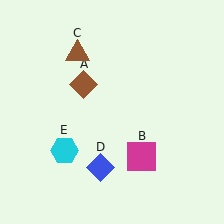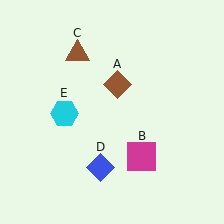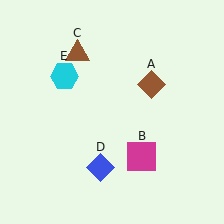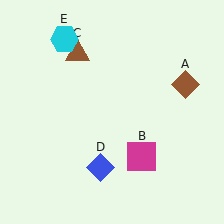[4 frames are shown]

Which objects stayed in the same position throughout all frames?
Magenta square (object B) and brown triangle (object C) and blue diamond (object D) remained stationary.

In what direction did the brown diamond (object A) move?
The brown diamond (object A) moved right.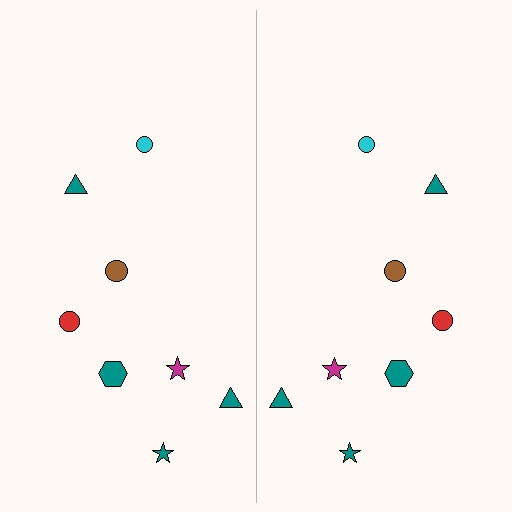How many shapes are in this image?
There are 16 shapes in this image.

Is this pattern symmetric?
Yes, this pattern has bilateral (reflection) symmetry.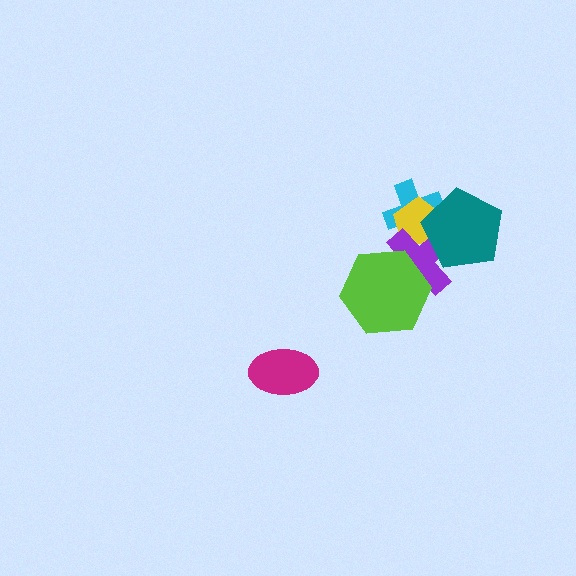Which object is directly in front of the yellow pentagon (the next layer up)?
The purple cross is directly in front of the yellow pentagon.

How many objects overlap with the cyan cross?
3 objects overlap with the cyan cross.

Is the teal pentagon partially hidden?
No, no other shape covers it.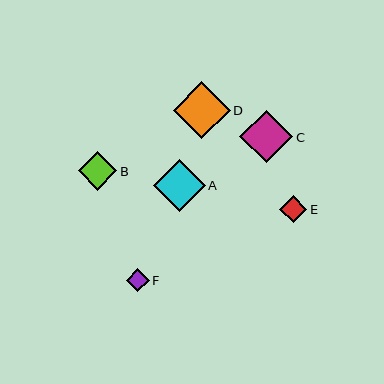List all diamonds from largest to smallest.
From largest to smallest: D, C, A, B, E, F.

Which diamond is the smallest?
Diamond F is the smallest with a size of approximately 23 pixels.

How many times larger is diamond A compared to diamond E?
Diamond A is approximately 1.9 times the size of diamond E.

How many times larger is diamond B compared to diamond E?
Diamond B is approximately 1.4 times the size of diamond E.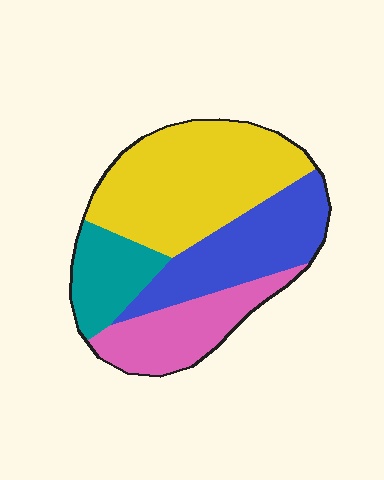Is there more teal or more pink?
Pink.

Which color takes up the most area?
Yellow, at roughly 40%.